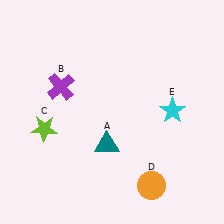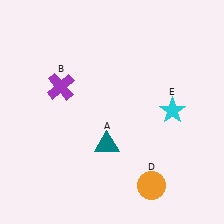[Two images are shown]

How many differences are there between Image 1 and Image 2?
There is 1 difference between the two images.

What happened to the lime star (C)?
The lime star (C) was removed in Image 2. It was in the bottom-left area of Image 1.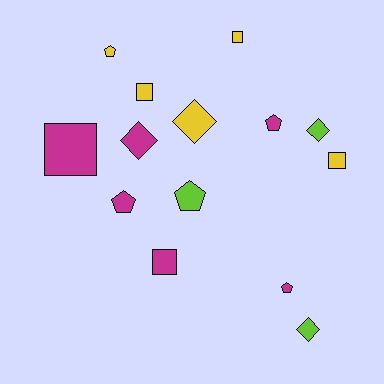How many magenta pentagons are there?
There are 3 magenta pentagons.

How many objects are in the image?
There are 14 objects.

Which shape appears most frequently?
Square, with 5 objects.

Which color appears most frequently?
Magenta, with 6 objects.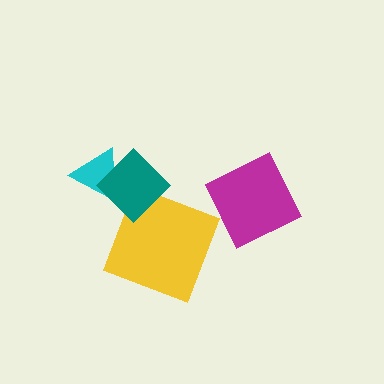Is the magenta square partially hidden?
No, no other shape covers it.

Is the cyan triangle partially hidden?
Yes, it is partially covered by another shape.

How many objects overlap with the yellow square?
1 object overlaps with the yellow square.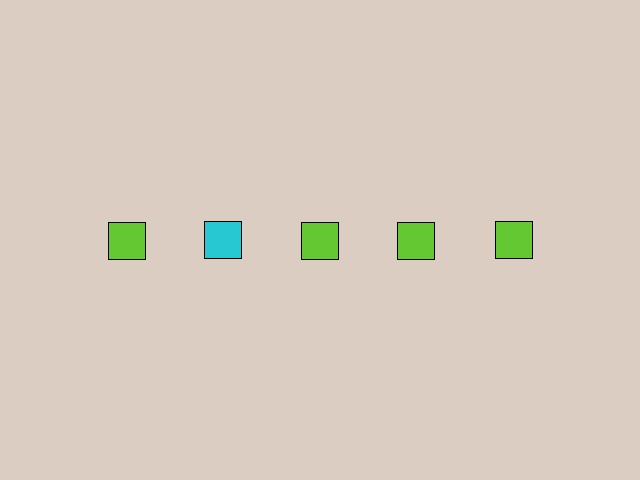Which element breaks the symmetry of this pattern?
The cyan square in the top row, second from left column breaks the symmetry. All other shapes are lime squares.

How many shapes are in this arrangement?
There are 5 shapes arranged in a grid pattern.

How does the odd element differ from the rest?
It has a different color: cyan instead of lime.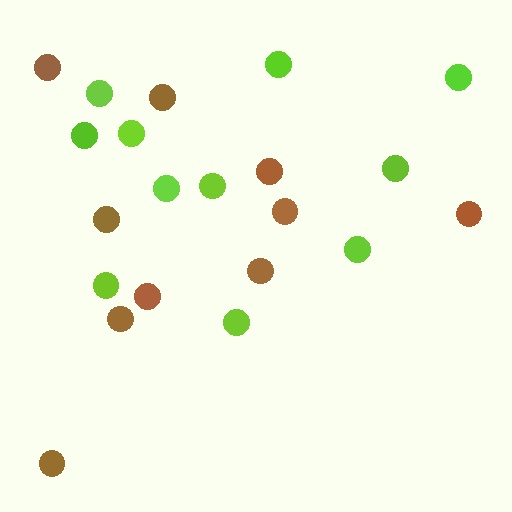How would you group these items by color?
There are 2 groups: one group of lime circles (11) and one group of brown circles (10).